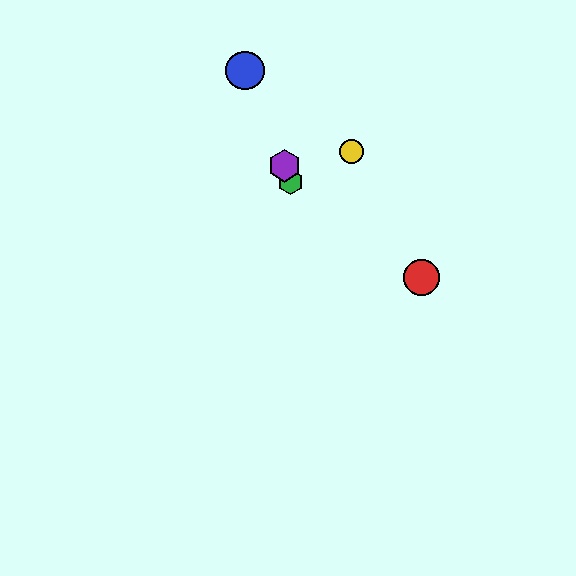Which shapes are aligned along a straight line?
The blue circle, the green hexagon, the purple hexagon are aligned along a straight line.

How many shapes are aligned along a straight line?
3 shapes (the blue circle, the green hexagon, the purple hexagon) are aligned along a straight line.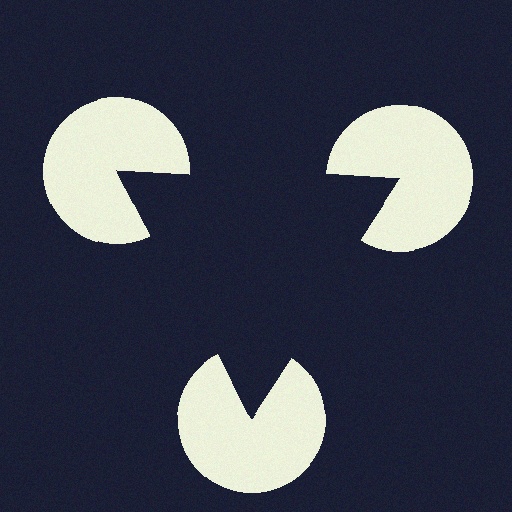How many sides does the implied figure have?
3 sides.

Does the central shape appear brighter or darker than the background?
It typically appears slightly darker than the background, even though no actual brightness change is drawn.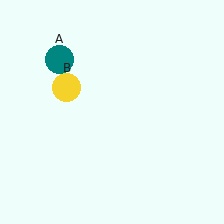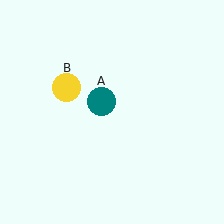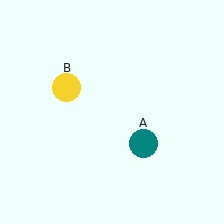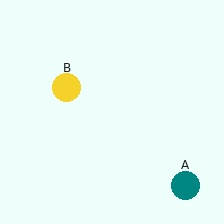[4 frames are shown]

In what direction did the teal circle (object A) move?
The teal circle (object A) moved down and to the right.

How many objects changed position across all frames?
1 object changed position: teal circle (object A).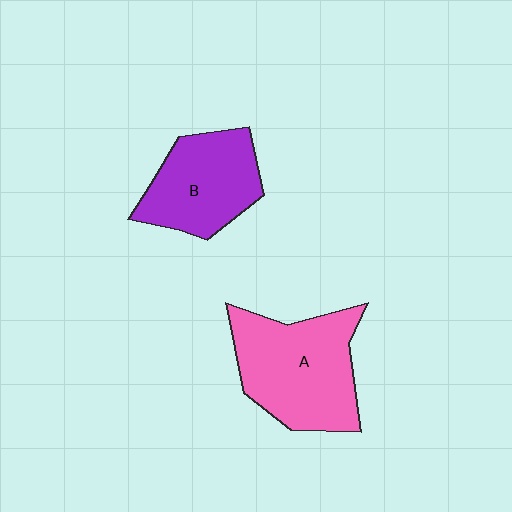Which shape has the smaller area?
Shape B (purple).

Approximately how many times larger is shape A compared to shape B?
Approximately 1.3 times.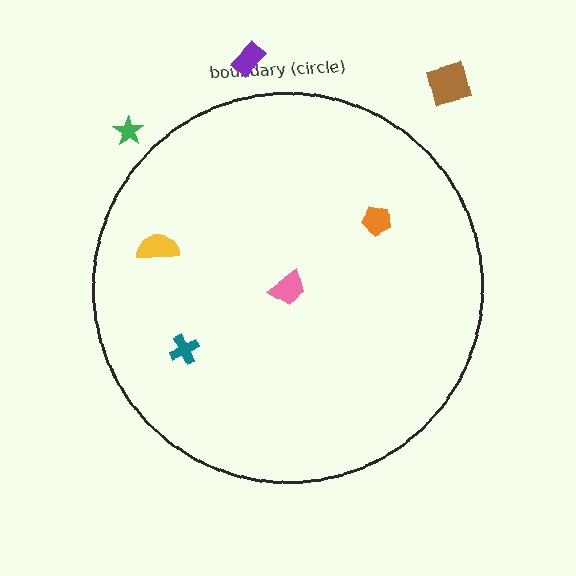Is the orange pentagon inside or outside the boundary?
Inside.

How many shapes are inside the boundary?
4 inside, 3 outside.